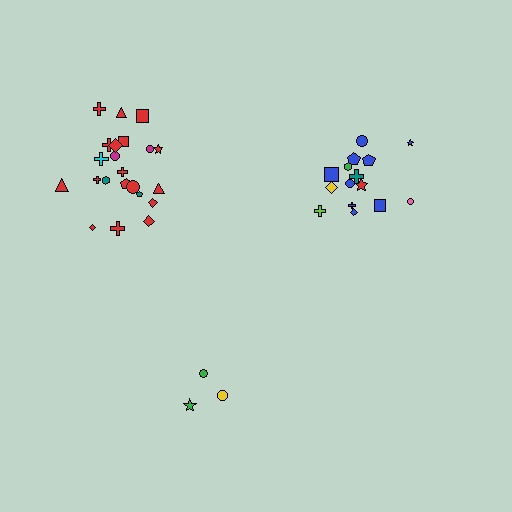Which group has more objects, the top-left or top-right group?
The top-left group.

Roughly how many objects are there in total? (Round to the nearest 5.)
Roughly 40 objects in total.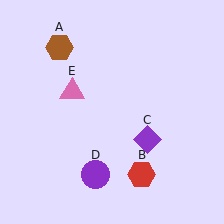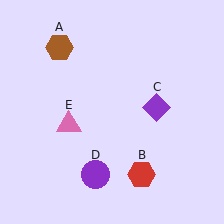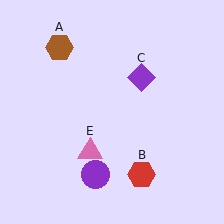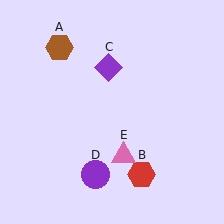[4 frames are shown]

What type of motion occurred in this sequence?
The purple diamond (object C), pink triangle (object E) rotated counterclockwise around the center of the scene.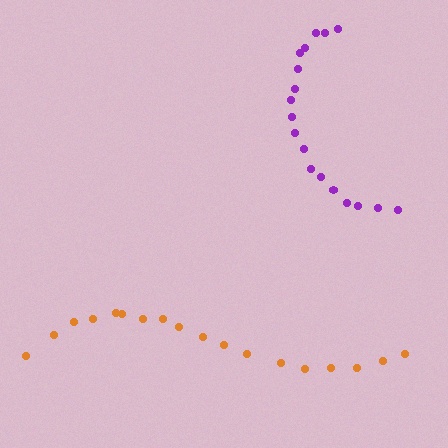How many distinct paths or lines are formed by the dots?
There are 2 distinct paths.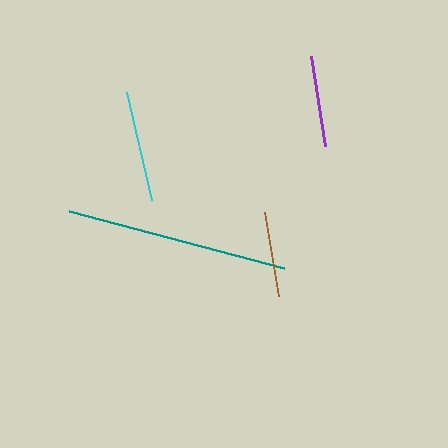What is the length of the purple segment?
The purple segment is approximately 91 pixels long.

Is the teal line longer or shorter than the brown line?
The teal line is longer than the brown line.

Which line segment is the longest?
The teal line is the longest at approximately 223 pixels.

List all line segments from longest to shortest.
From longest to shortest: teal, cyan, purple, brown.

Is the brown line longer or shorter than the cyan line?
The cyan line is longer than the brown line.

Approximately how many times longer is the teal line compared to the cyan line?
The teal line is approximately 2.0 times the length of the cyan line.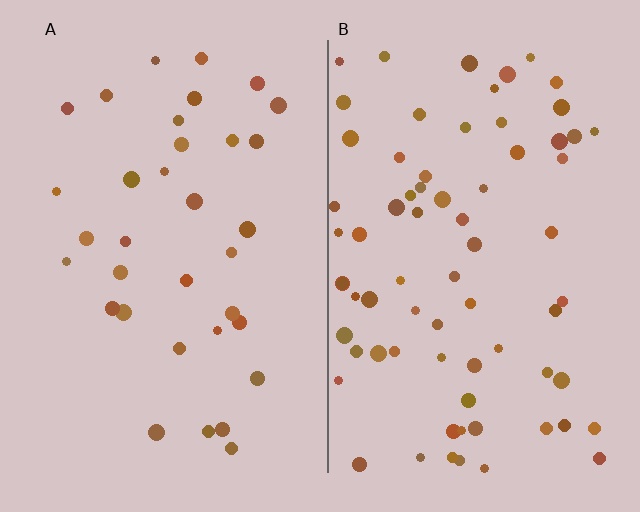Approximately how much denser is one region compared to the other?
Approximately 2.1× — region B over region A.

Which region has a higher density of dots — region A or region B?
B (the right).